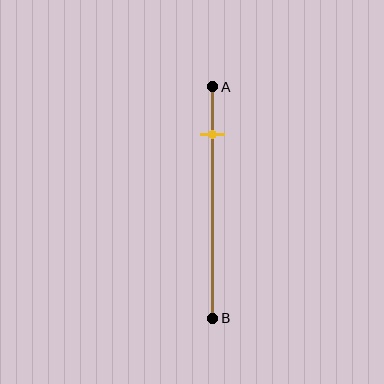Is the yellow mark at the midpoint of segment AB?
No, the mark is at about 20% from A, not at the 50% midpoint.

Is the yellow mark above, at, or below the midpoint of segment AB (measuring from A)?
The yellow mark is above the midpoint of segment AB.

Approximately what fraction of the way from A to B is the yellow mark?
The yellow mark is approximately 20% of the way from A to B.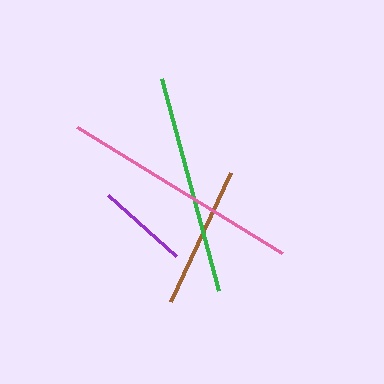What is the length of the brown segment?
The brown segment is approximately 142 pixels long.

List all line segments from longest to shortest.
From longest to shortest: pink, green, brown, purple.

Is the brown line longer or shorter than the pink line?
The pink line is longer than the brown line.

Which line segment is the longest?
The pink line is the longest at approximately 241 pixels.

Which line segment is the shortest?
The purple line is the shortest at approximately 92 pixels.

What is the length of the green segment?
The green segment is approximately 220 pixels long.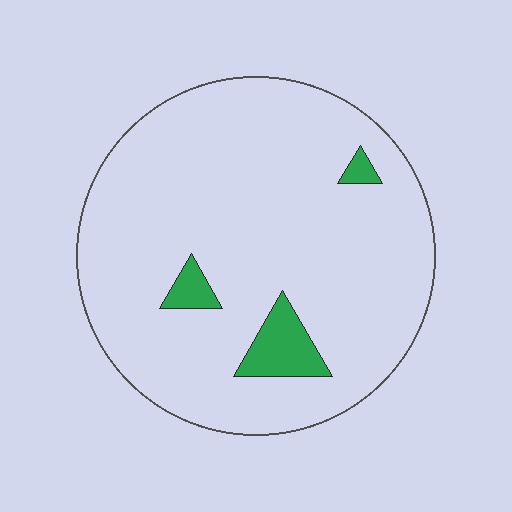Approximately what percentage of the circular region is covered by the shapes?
Approximately 5%.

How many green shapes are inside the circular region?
3.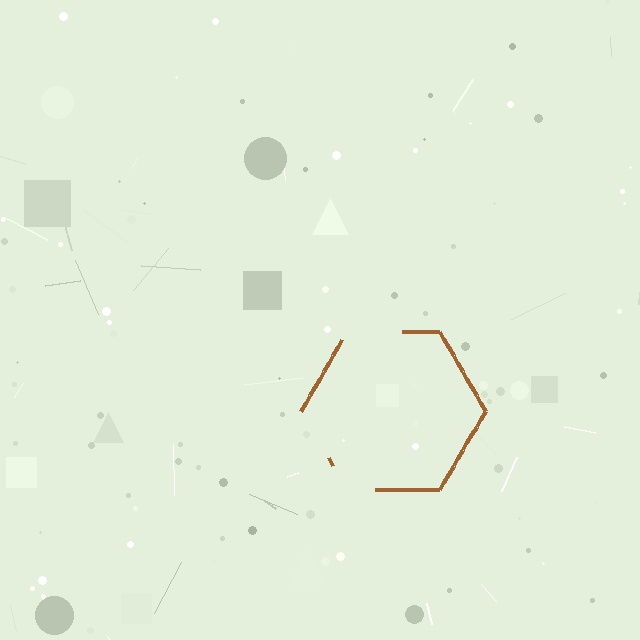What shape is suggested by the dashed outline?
The dashed outline suggests a hexagon.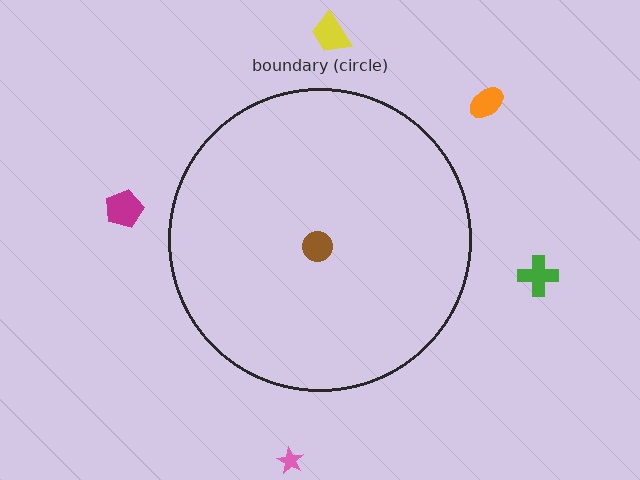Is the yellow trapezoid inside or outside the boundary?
Outside.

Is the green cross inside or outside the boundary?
Outside.